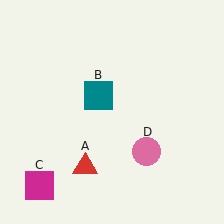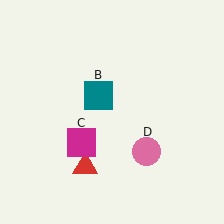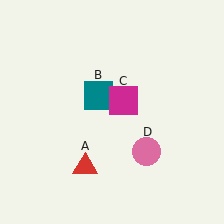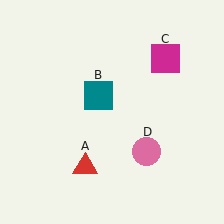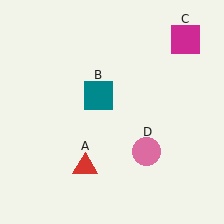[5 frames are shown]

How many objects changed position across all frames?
1 object changed position: magenta square (object C).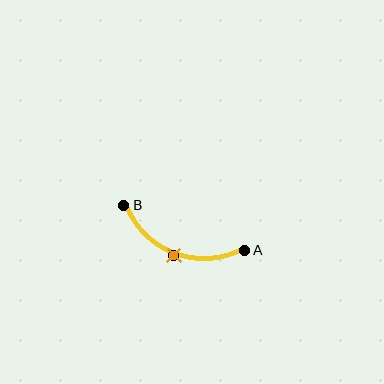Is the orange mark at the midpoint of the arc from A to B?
Yes. The orange mark lies on the arc at equal arc-length from both A and B — it is the arc midpoint.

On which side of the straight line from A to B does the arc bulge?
The arc bulges below the straight line connecting A and B.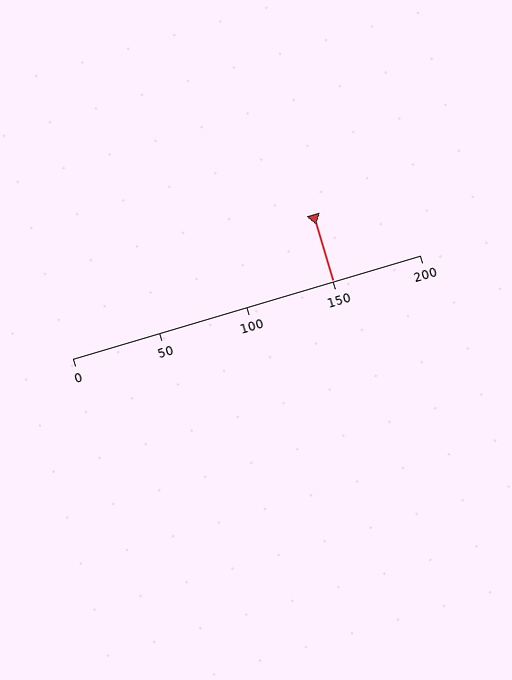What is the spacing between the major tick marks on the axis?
The major ticks are spaced 50 apart.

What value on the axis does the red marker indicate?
The marker indicates approximately 150.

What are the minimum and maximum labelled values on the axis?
The axis runs from 0 to 200.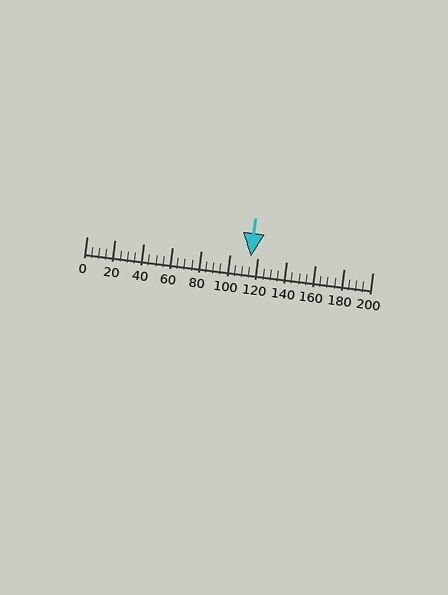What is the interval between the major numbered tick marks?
The major tick marks are spaced 20 units apart.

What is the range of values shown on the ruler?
The ruler shows values from 0 to 200.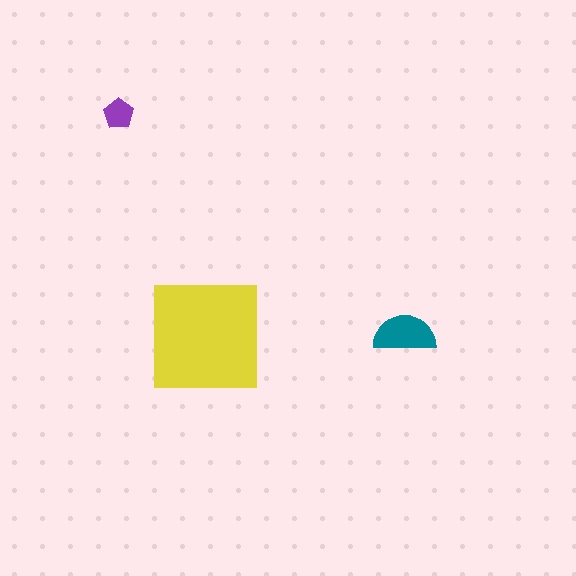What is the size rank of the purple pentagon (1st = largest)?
3rd.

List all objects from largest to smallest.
The yellow square, the teal semicircle, the purple pentagon.